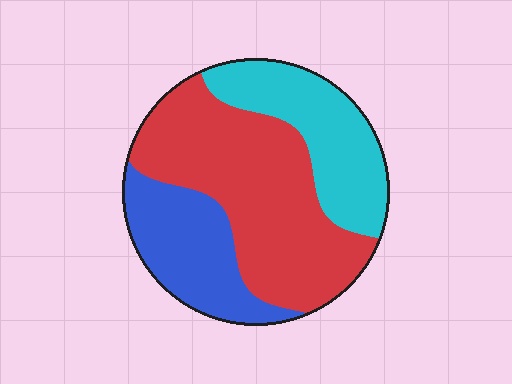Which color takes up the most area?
Red, at roughly 50%.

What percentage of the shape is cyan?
Cyan covers about 25% of the shape.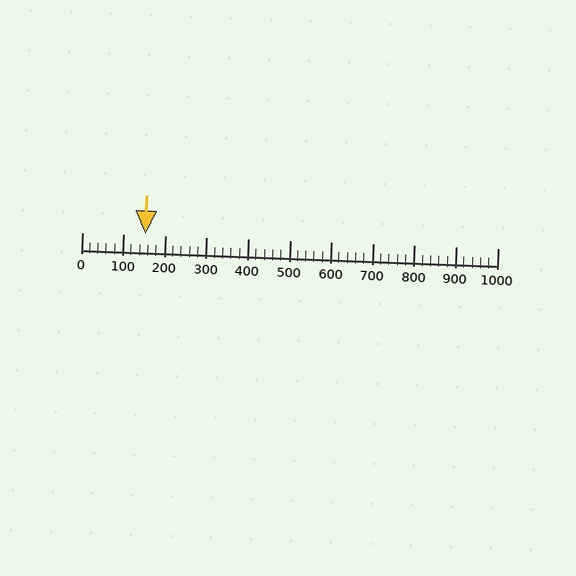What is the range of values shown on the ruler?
The ruler shows values from 0 to 1000.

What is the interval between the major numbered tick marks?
The major tick marks are spaced 100 units apart.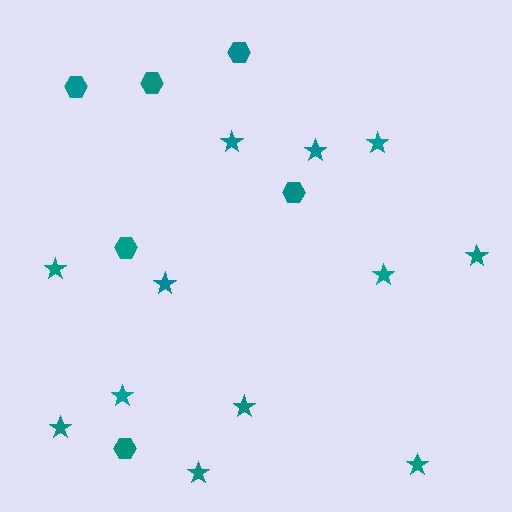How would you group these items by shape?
There are 2 groups: one group of hexagons (6) and one group of stars (12).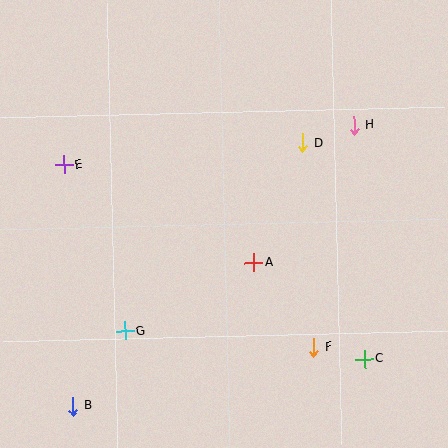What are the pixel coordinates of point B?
Point B is at (73, 406).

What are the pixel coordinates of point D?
Point D is at (303, 143).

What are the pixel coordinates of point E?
Point E is at (64, 164).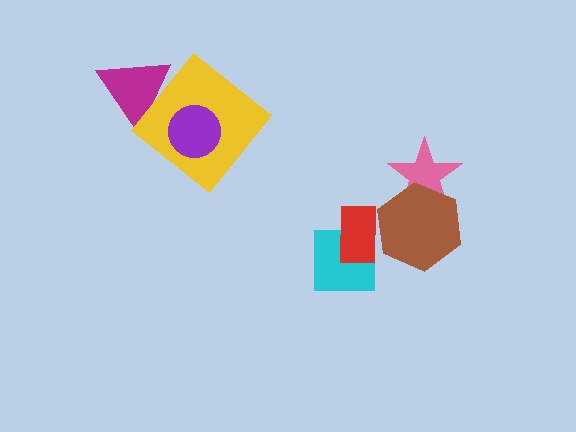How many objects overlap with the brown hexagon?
2 objects overlap with the brown hexagon.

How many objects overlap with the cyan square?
1 object overlaps with the cyan square.